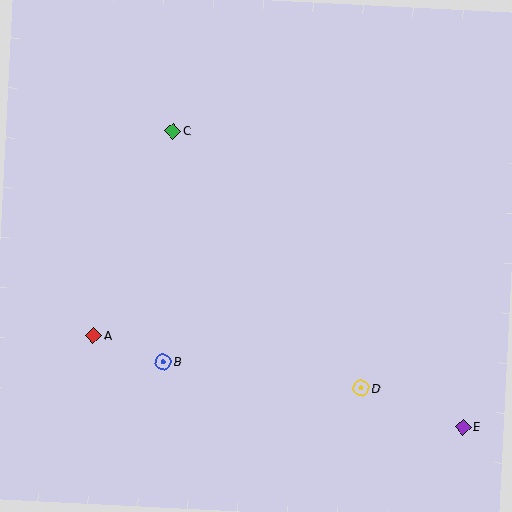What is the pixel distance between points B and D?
The distance between B and D is 200 pixels.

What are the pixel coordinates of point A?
Point A is at (94, 335).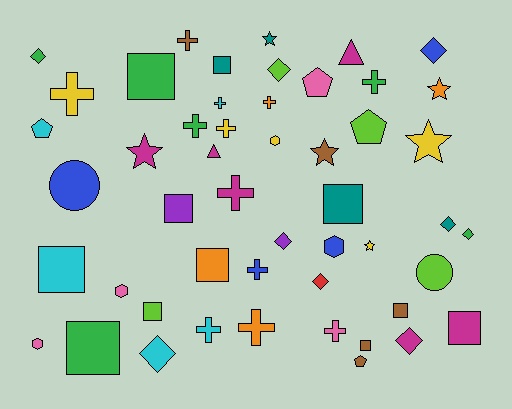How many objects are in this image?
There are 50 objects.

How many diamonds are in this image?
There are 9 diamonds.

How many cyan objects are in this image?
There are 5 cyan objects.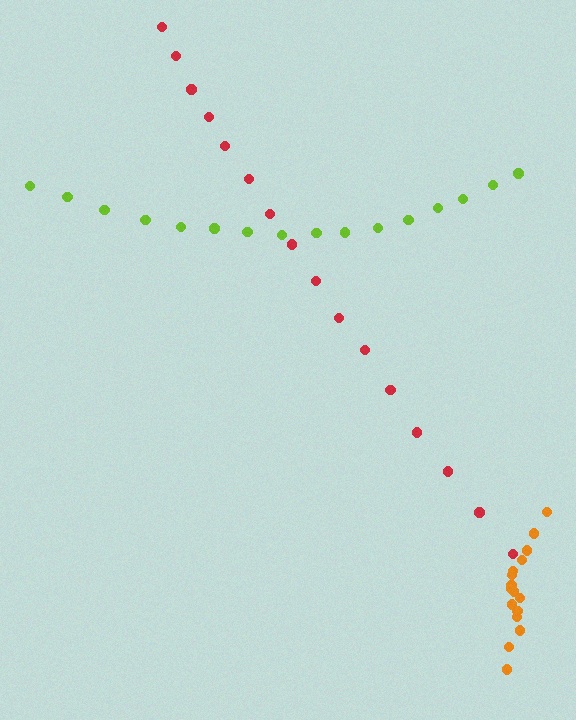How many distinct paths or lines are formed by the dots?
There are 3 distinct paths.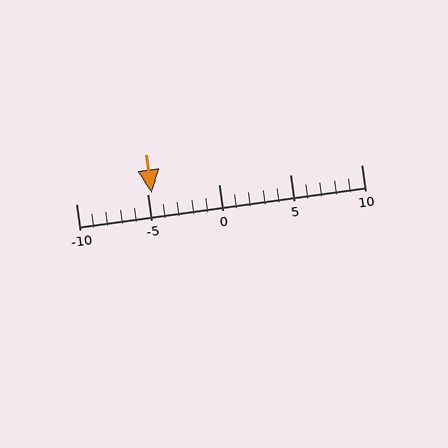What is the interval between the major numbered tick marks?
The major tick marks are spaced 5 units apart.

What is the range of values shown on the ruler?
The ruler shows values from -10 to 10.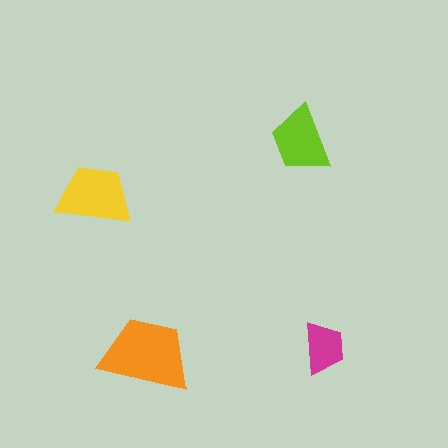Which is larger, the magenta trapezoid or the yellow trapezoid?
The yellow one.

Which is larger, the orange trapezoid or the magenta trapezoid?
The orange one.